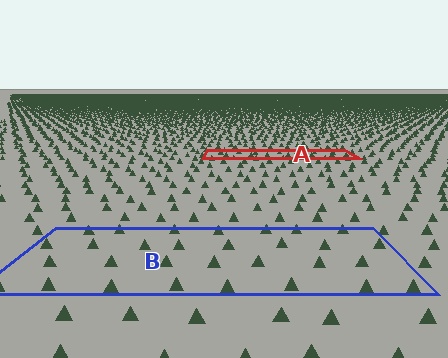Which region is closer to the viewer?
Region B is closer. The texture elements there are larger and more spread out.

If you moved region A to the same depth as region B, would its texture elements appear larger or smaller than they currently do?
They would appear larger. At a closer depth, the same texture elements are projected at a bigger on-screen size.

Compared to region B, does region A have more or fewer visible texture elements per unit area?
Region A has more texture elements per unit area — they are packed more densely because it is farther away.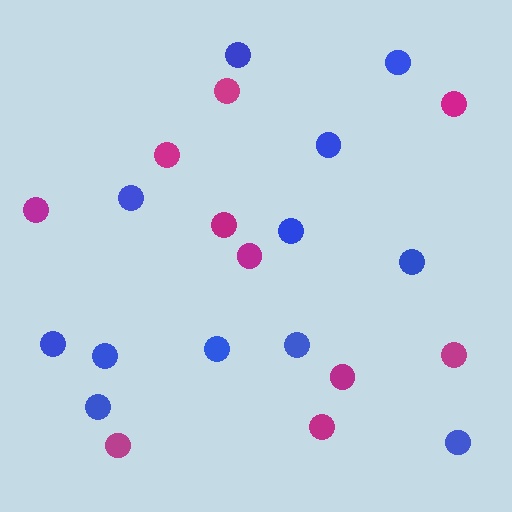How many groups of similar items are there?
There are 2 groups: one group of blue circles (12) and one group of magenta circles (10).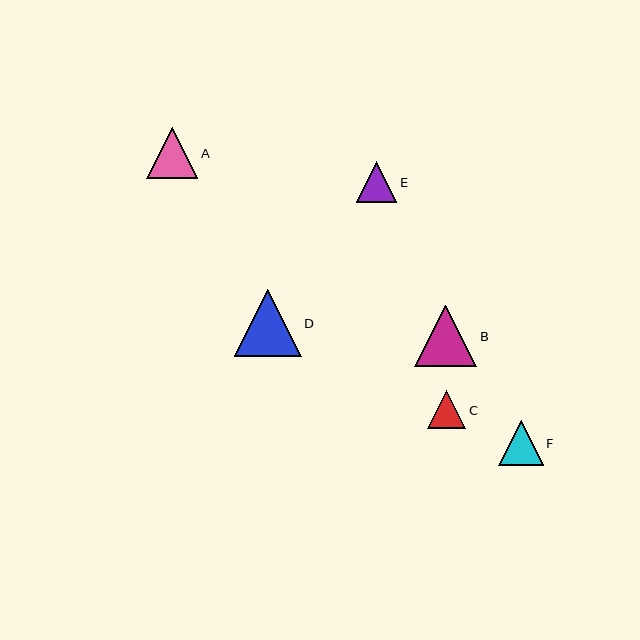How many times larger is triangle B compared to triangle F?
Triangle B is approximately 1.4 times the size of triangle F.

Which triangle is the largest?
Triangle D is the largest with a size of approximately 67 pixels.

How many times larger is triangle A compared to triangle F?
Triangle A is approximately 1.2 times the size of triangle F.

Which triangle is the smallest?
Triangle C is the smallest with a size of approximately 39 pixels.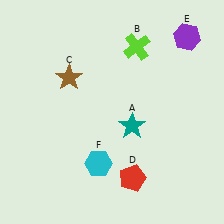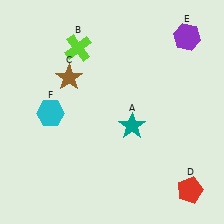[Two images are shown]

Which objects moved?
The objects that moved are: the lime cross (B), the red pentagon (D), the cyan hexagon (F).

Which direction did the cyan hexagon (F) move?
The cyan hexagon (F) moved up.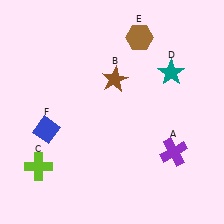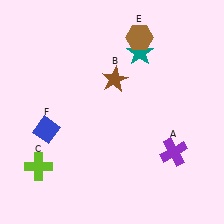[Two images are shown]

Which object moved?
The teal star (D) moved left.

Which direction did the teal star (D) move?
The teal star (D) moved left.